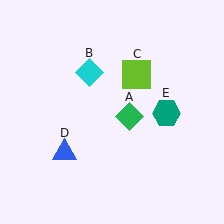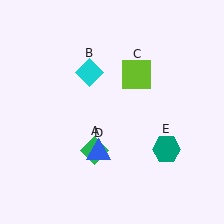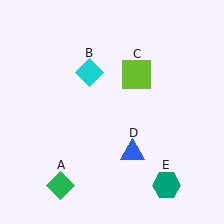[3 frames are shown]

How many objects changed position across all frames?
3 objects changed position: green diamond (object A), blue triangle (object D), teal hexagon (object E).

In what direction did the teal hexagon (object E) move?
The teal hexagon (object E) moved down.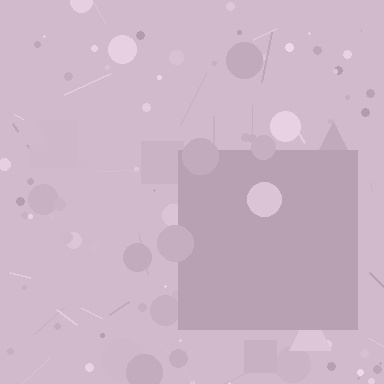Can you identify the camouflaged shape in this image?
The camouflaged shape is a square.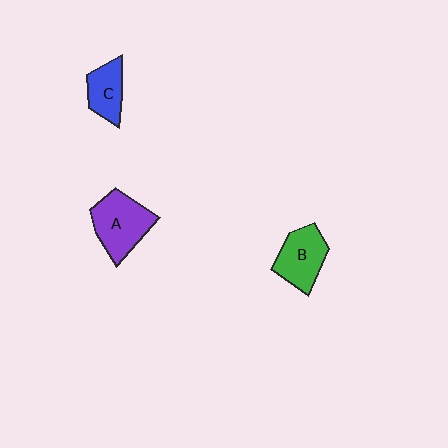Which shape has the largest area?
Shape A (purple).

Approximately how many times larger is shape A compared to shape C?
Approximately 1.6 times.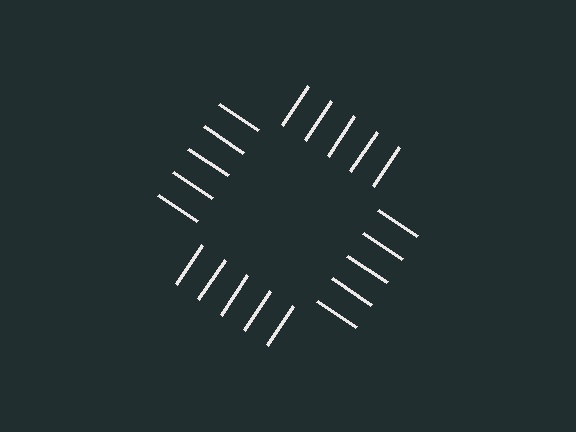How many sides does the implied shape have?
4 sides — the line-ends trace a square.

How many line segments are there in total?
20 — 5 along each of the 4 edges.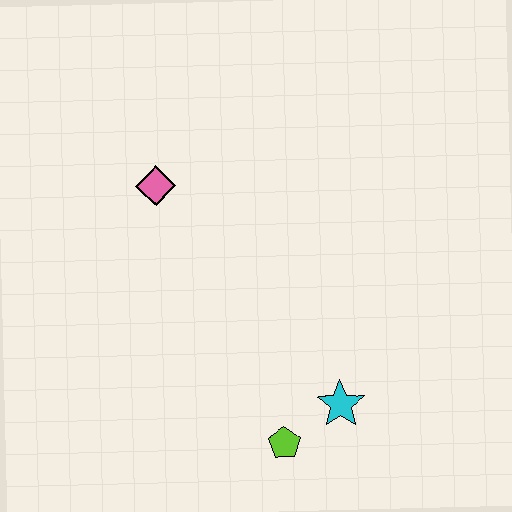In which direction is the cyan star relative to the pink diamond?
The cyan star is below the pink diamond.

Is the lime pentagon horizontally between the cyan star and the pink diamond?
Yes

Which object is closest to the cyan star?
The lime pentagon is closest to the cyan star.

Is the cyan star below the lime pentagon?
No